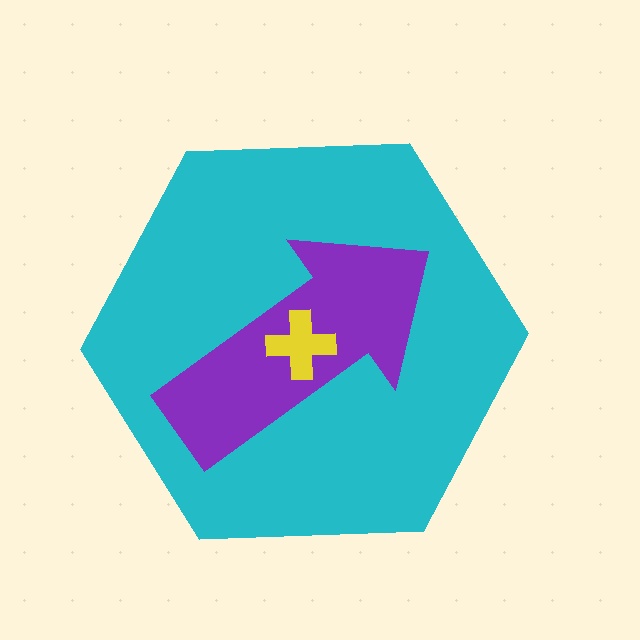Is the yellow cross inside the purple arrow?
Yes.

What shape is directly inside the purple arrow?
The yellow cross.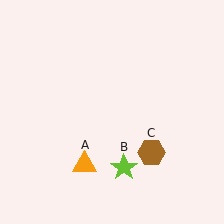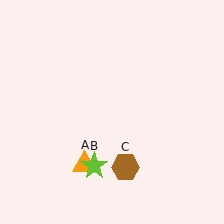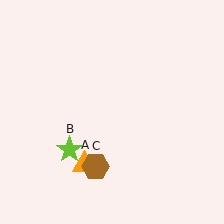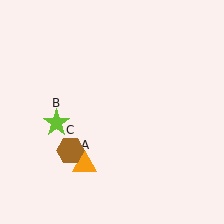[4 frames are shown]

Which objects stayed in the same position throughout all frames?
Orange triangle (object A) remained stationary.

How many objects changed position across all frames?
2 objects changed position: lime star (object B), brown hexagon (object C).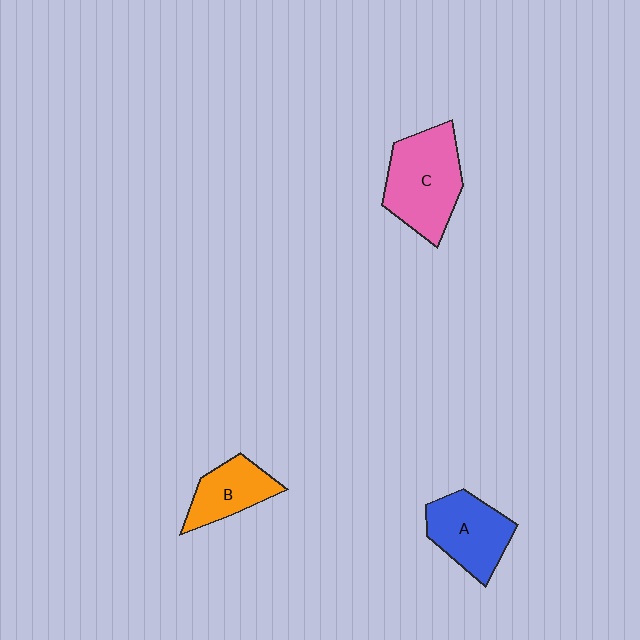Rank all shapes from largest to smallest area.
From largest to smallest: C (pink), A (blue), B (orange).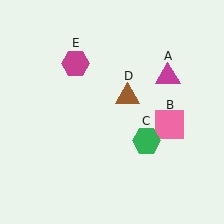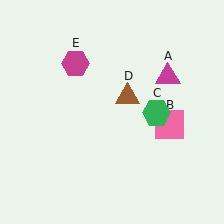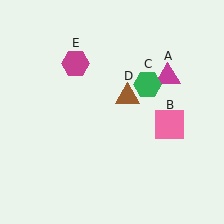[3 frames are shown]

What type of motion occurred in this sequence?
The green hexagon (object C) rotated counterclockwise around the center of the scene.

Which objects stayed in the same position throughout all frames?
Magenta triangle (object A) and pink square (object B) and brown triangle (object D) and magenta hexagon (object E) remained stationary.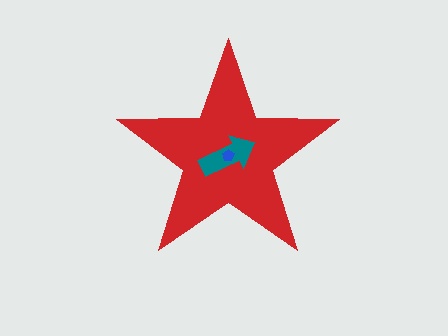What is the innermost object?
The blue pentagon.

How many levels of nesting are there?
3.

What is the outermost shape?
The red star.